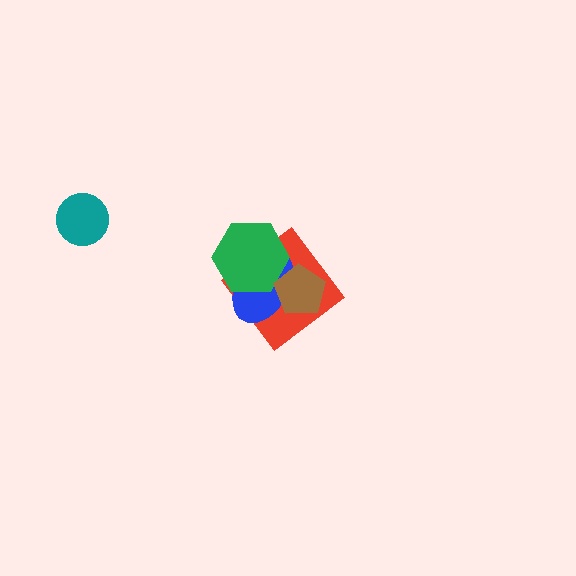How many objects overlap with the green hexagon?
2 objects overlap with the green hexagon.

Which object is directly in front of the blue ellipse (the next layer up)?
The green hexagon is directly in front of the blue ellipse.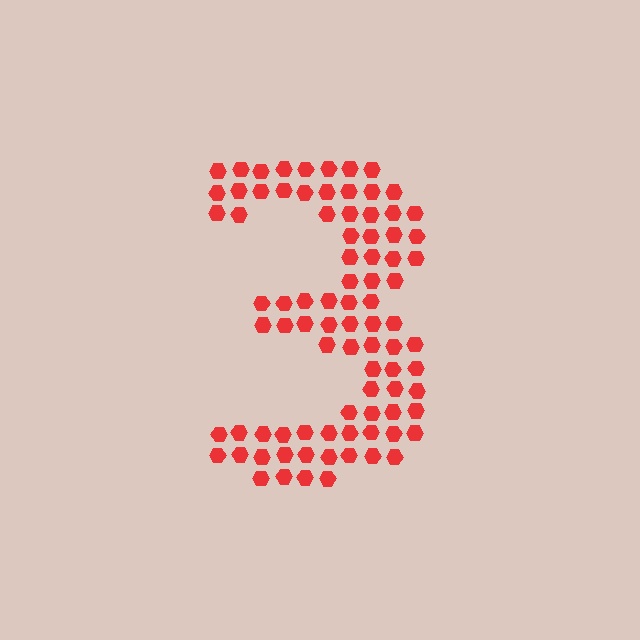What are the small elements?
The small elements are hexagons.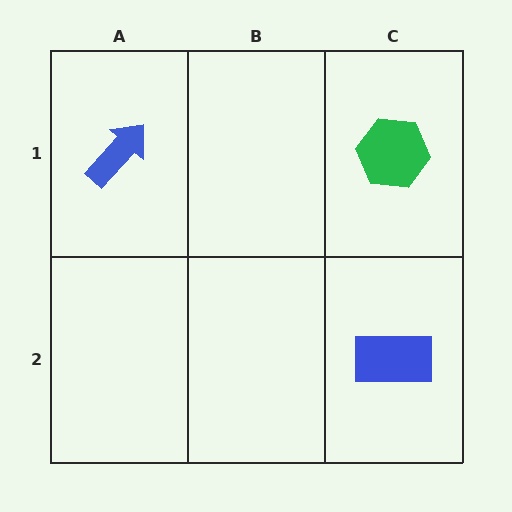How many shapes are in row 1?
2 shapes.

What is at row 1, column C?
A green hexagon.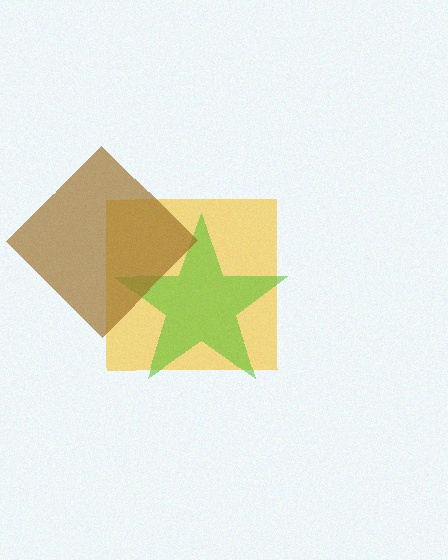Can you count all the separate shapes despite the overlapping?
Yes, there are 3 separate shapes.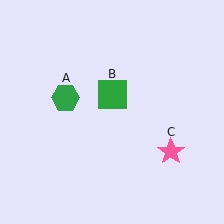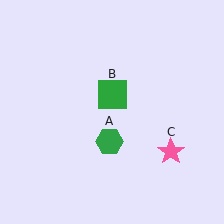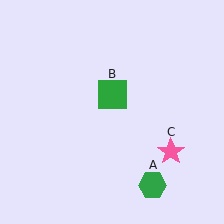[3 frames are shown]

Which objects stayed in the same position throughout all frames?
Green square (object B) and pink star (object C) remained stationary.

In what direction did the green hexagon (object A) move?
The green hexagon (object A) moved down and to the right.